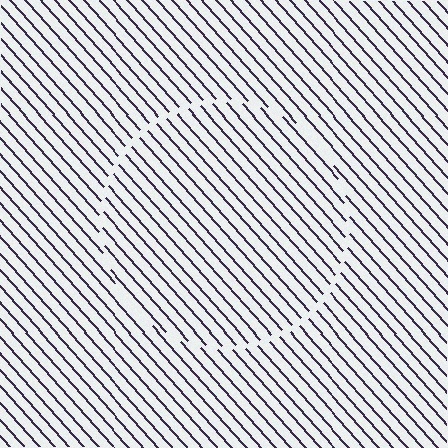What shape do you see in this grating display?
An illusory circle. The interior of the shape contains the same grating, shifted by half a period — the contour is defined by the phase discontinuity where line-ends from the inner and outer gratings abut.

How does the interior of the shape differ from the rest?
The interior of the shape contains the same grating, shifted by half a period — the contour is defined by the phase discontinuity where line-ends from the inner and outer gratings abut.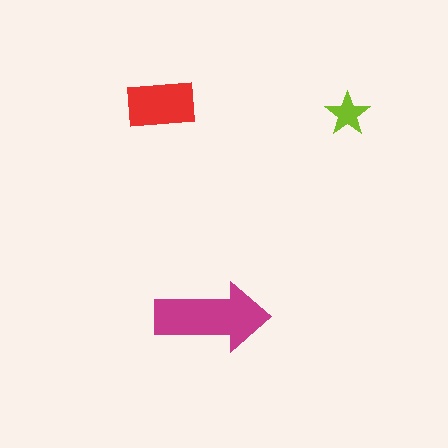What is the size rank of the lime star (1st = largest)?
3rd.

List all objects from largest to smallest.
The magenta arrow, the red rectangle, the lime star.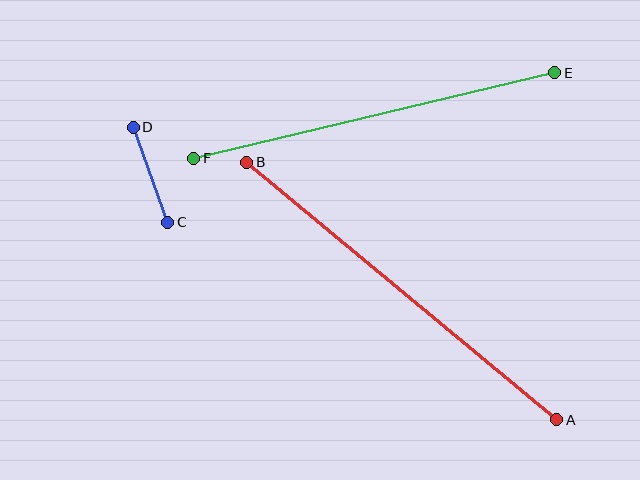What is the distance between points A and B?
The distance is approximately 404 pixels.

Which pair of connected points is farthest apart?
Points A and B are farthest apart.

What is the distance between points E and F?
The distance is approximately 371 pixels.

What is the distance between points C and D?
The distance is approximately 101 pixels.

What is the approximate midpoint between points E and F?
The midpoint is at approximately (374, 115) pixels.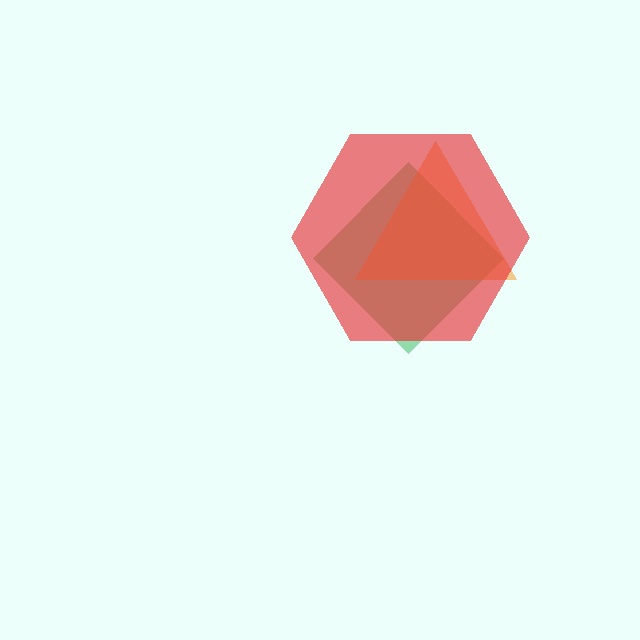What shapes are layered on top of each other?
The layered shapes are: a green diamond, an orange triangle, a red hexagon.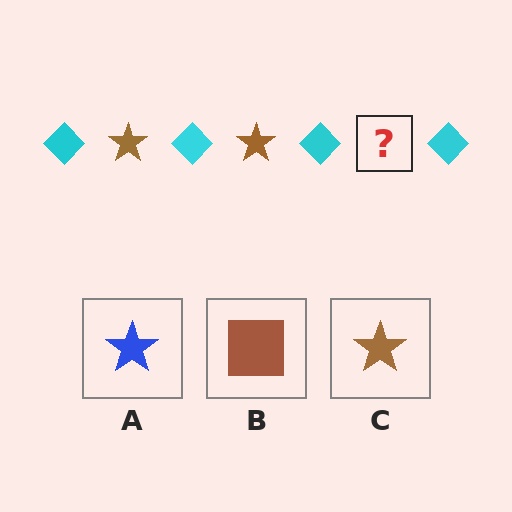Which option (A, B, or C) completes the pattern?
C.